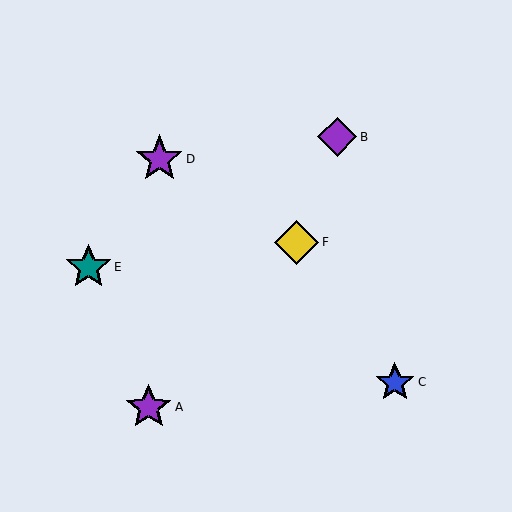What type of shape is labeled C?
Shape C is a blue star.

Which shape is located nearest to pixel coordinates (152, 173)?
The purple star (labeled D) at (159, 159) is nearest to that location.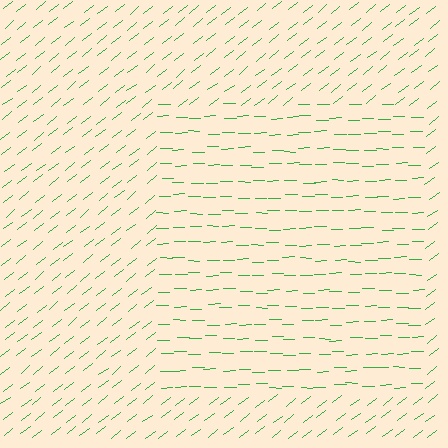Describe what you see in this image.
The image is filled with small green line segments. A rectangle region in the image has lines oriented differently from the surrounding lines, creating a visible texture boundary.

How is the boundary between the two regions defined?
The boundary is defined purely by a change in line orientation (approximately 37 degrees difference). All lines are the same color and thickness.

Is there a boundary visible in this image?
Yes, there is a texture boundary formed by a change in line orientation.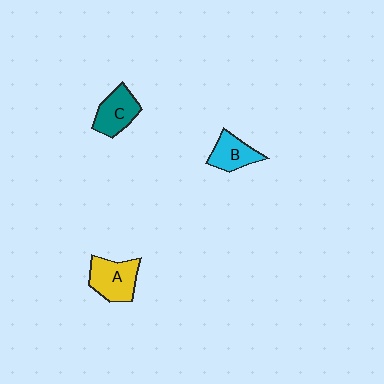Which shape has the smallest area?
Shape B (cyan).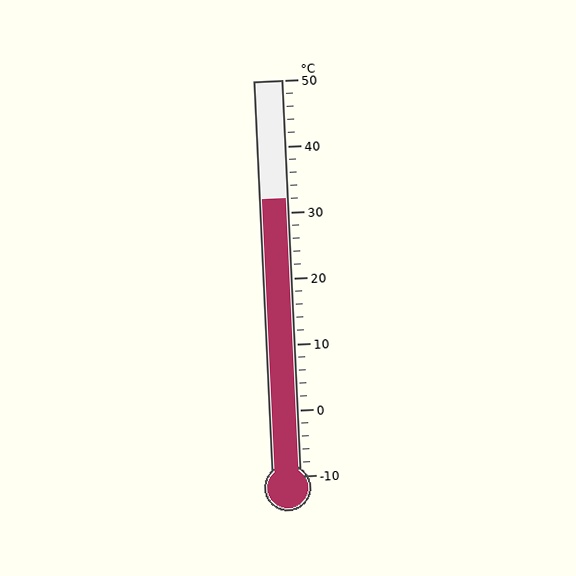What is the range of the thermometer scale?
The thermometer scale ranges from -10°C to 50°C.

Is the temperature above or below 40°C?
The temperature is below 40°C.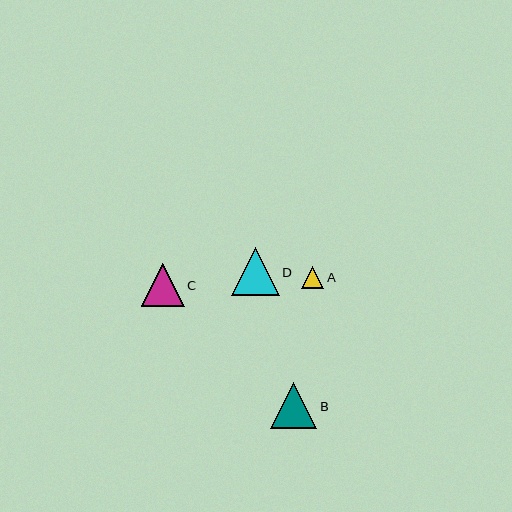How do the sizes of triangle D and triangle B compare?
Triangle D and triangle B are approximately the same size.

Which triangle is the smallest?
Triangle A is the smallest with a size of approximately 22 pixels.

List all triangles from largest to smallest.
From largest to smallest: D, B, C, A.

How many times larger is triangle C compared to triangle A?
Triangle C is approximately 2.0 times the size of triangle A.